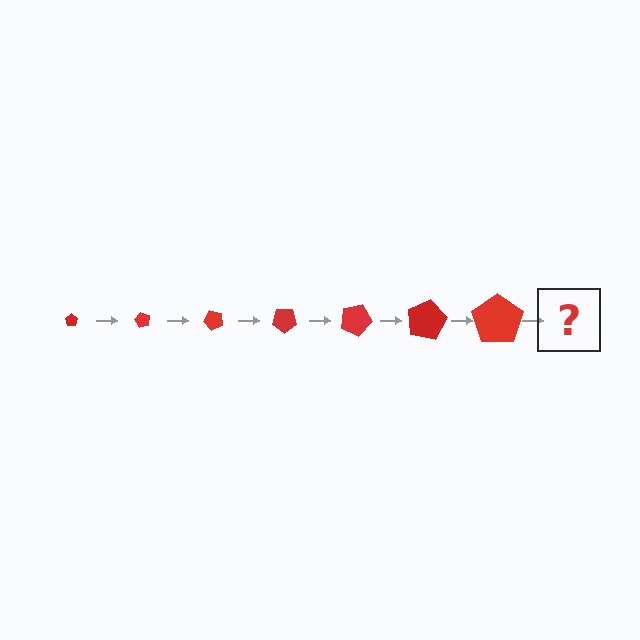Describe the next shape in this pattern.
It should be a pentagon, larger than the previous one and rotated 420 degrees from the start.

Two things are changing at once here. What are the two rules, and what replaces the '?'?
The two rules are that the pentagon grows larger each step and it rotates 60 degrees each step. The '?' should be a pentagon, larger than the previous one and rotated 420 degrees from the start.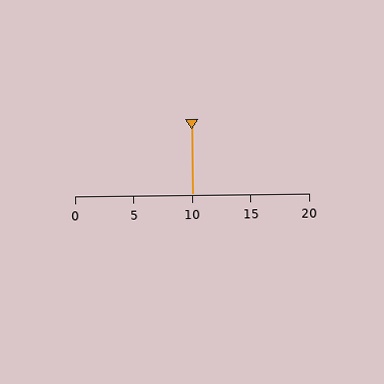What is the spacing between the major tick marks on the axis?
The major ticks are spaced 5 apart.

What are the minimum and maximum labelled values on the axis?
The axis runs from 0 to 20.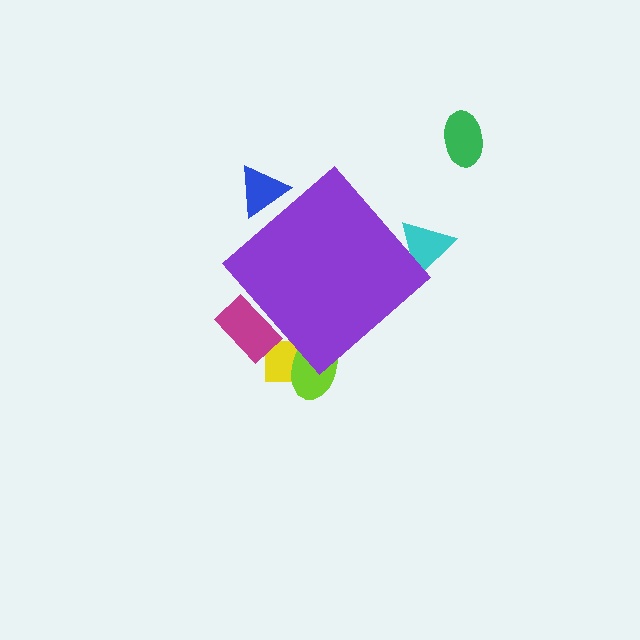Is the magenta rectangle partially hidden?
Yes, the magenta rectangle is partially hidden behind the purple diamond.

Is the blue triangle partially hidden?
Yes, the blue triangle is partially hidden behind the purple diamond.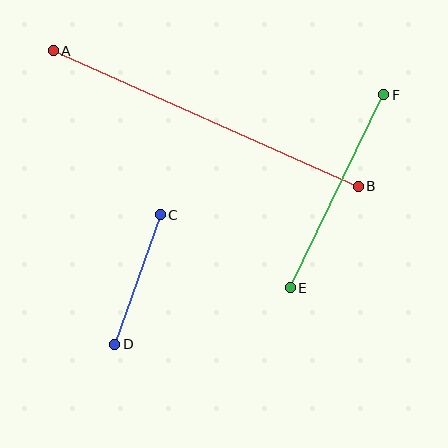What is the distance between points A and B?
The distance is approximately 334 pixels.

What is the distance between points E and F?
The distance is approximately 214 pixels.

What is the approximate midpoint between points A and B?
The midpoint is at approximately (206, 118) pixels.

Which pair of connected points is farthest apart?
Points A and B are farthest apart.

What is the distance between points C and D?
The distance is approximately 137 pixels.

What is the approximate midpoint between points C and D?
The midpoint is at approximately (138, 279) pixels.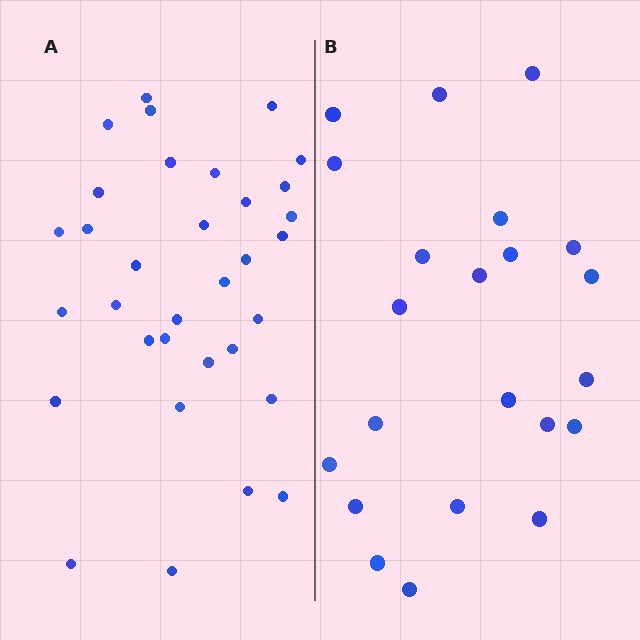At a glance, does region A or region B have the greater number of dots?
Region A (the left region) has more dots.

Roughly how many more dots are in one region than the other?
Region A has roughly 12 or so more dots than region B.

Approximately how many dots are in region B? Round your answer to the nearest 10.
About 20 dots. (The exact count is 22, which rounds to 20.)